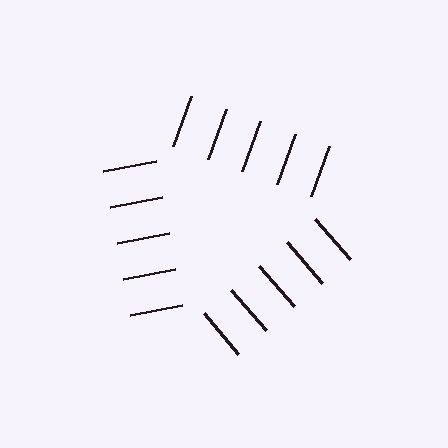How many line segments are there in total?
15 — 5 along each of the 3 edges.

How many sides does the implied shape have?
3 sides — the line-ends trace a triangle.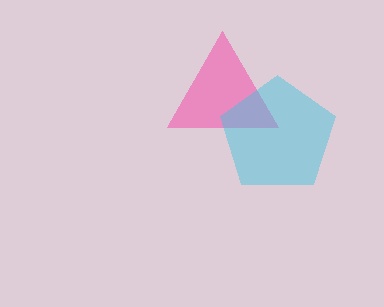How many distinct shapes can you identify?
There are 2 distinct shapes: a pink triangle, a cyan pentagon.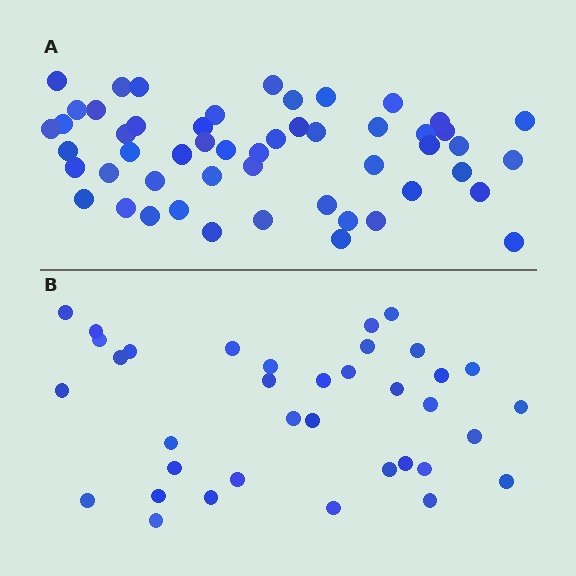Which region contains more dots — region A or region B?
Region A (the top region) has more dots.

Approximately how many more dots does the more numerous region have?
Region A has approximately 15 more dots than region B.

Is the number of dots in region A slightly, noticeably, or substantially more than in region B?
Region A has noticeably more, but not dramatically so. The ratio is roughly 1.4 to 1.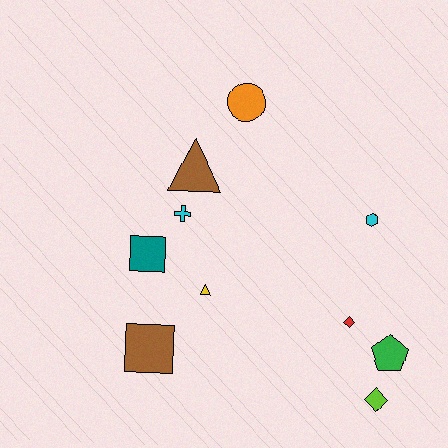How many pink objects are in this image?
There are no pink objects.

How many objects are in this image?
There are 10 objects.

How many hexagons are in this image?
There is 1 hexagon.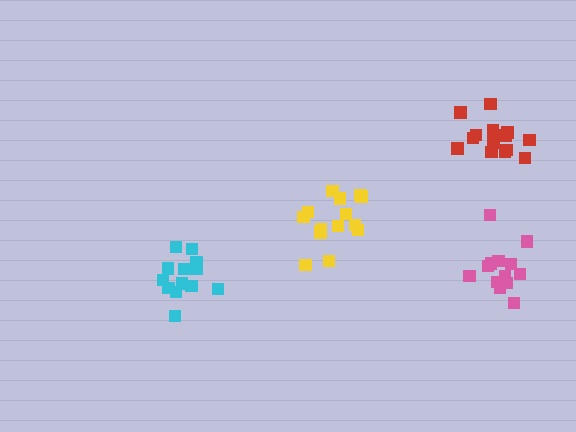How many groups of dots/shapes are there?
There are 4 groups.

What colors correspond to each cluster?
The clusters are colored: cyan, red, pink, yellow.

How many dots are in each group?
Group 1: 15 dots, Group 2: 14 dots, Group 3: 13 dots, Group 4: 14 dots (56 total).